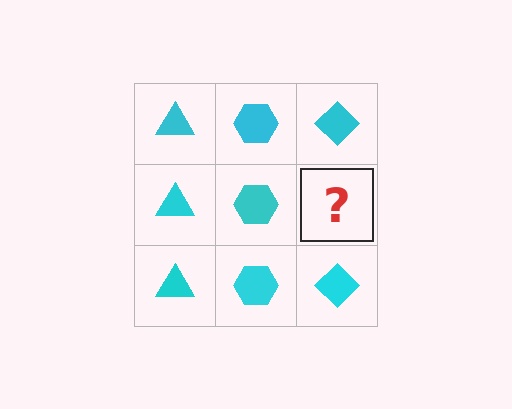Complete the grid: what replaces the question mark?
The question mark should be replaced with a cyan diamond.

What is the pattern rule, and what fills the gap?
The rule is that each column has a consistent shape. The gap should be filled with a cyan diamond.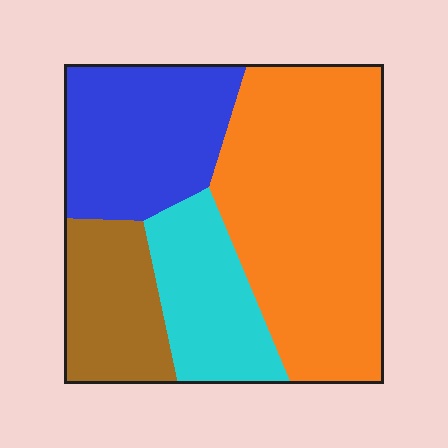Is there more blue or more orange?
Orange.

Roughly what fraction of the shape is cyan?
Cyan takes up about one sixth (1/6) of the shape.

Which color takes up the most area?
Orange, at roughly 45%.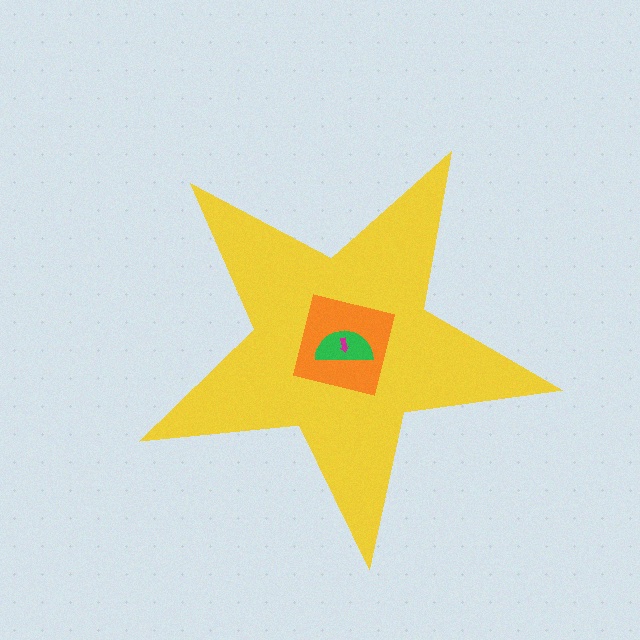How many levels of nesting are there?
4.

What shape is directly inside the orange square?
The green semicircle.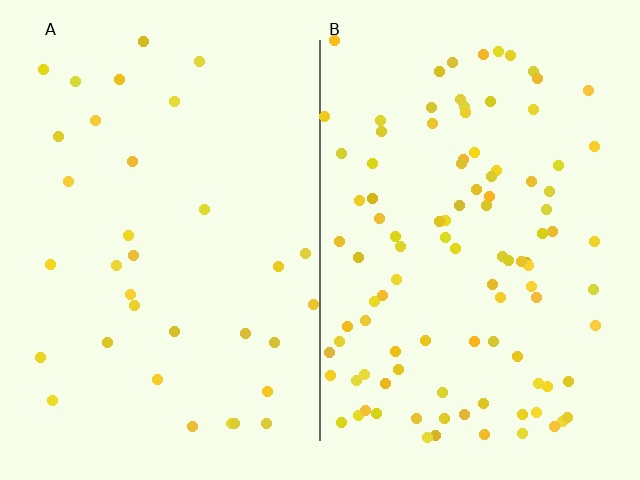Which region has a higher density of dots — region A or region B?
B (the right).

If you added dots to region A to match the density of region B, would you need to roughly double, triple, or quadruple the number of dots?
Approximately triple.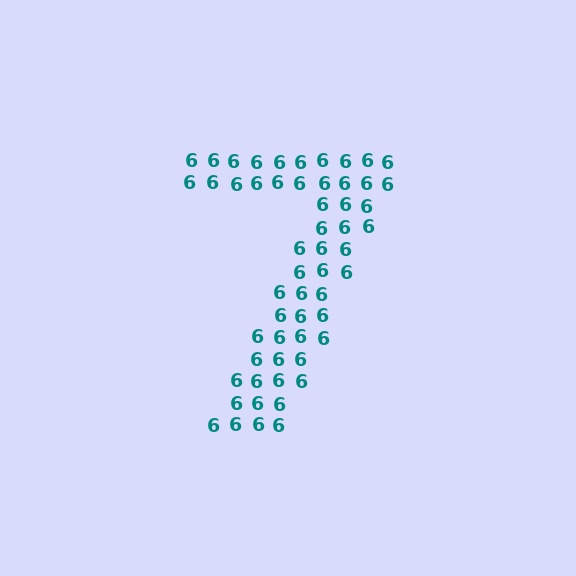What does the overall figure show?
The overall figure shows the digit 7.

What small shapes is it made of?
It is made of small digit 6's.